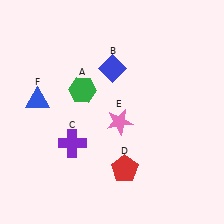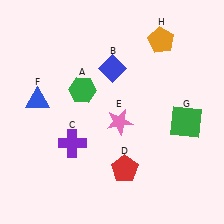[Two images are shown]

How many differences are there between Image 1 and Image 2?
There are 2 differences between the two images.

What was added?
A green square (G), an orange pentagon (H) were added in Image 2.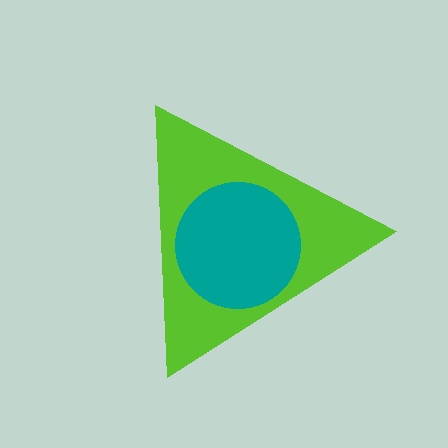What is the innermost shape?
The teal circle.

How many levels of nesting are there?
2.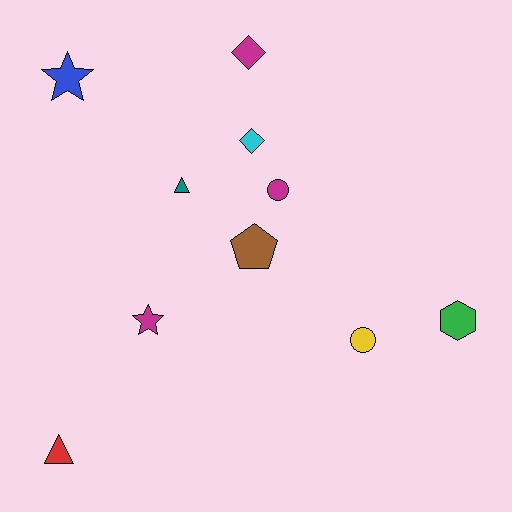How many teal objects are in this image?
There is 1 teal object.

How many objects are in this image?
There are 10 objects.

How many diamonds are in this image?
There are 2 diamonds.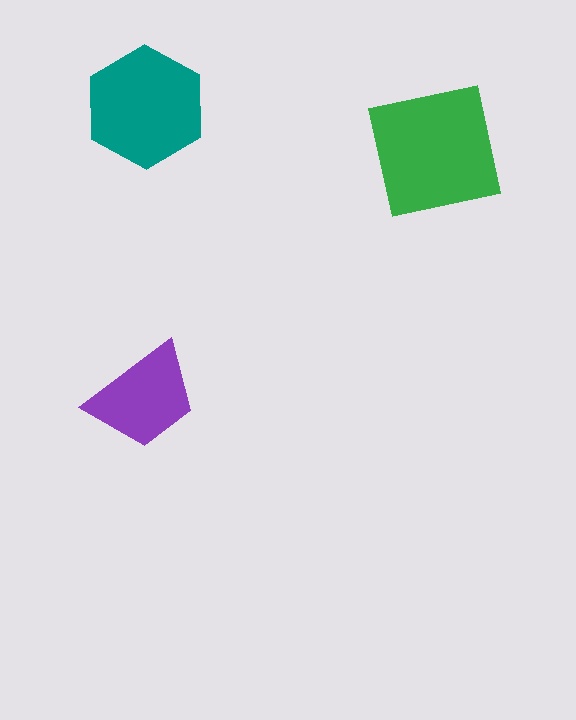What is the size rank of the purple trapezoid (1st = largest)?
3rd.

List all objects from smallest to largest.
The purple trapezoid, the teal hexagon, the green square.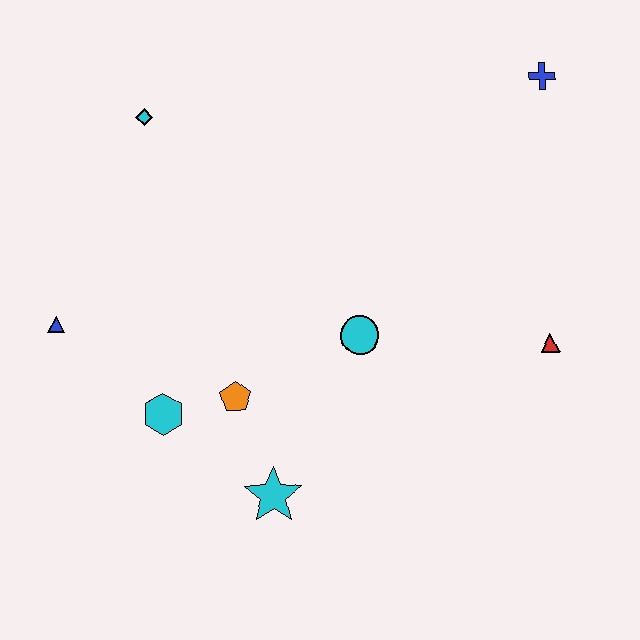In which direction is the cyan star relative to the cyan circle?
The cyan star is below the cyan circle.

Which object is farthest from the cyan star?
The blue cross is farthest from the cyan star.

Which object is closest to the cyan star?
The orange pentagon is closest to the cyan star.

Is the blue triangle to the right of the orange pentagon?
No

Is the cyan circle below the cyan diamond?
Yes